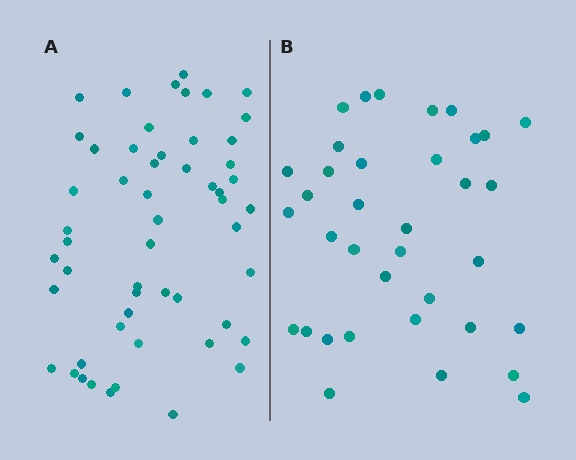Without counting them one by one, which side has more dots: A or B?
Region A (the left region) has more dots.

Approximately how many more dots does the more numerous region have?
Region A has approximately 20 more dots than region B.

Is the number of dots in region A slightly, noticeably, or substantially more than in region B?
Region A has substantially more. The ratio is roughly 1.5 to 1.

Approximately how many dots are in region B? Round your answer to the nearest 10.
About 40 dots. (The exact count is 36, which rounds to 40.)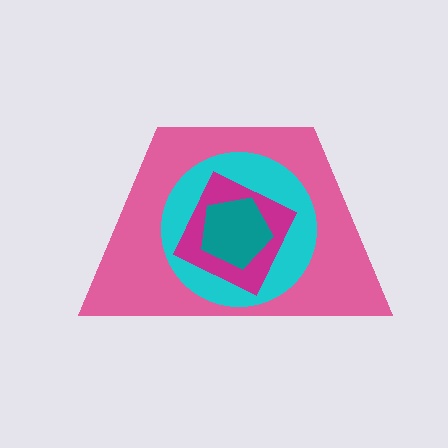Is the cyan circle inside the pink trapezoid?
Yes.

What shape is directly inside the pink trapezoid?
The cyan circle.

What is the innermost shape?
The teal pentagon.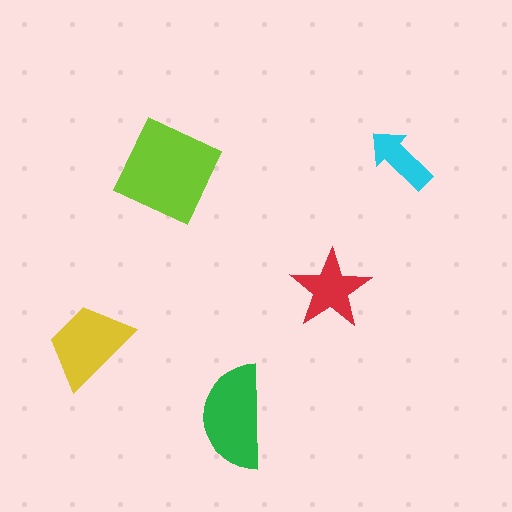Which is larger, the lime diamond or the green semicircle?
The lime diamond.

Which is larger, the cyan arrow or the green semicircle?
The green semicircle.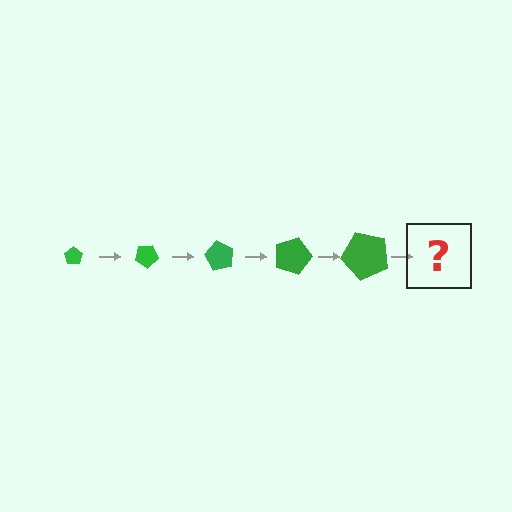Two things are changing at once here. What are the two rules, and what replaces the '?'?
The two rules are that the pentagon grows larger each step and it rotates 30 degrees each step. The '?' should be a pentagon, larger than the previous one and rotated 150 degrees from the start.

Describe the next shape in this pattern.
It should be a pentagon, larger than the previous one and rotated 150 degrees from the start.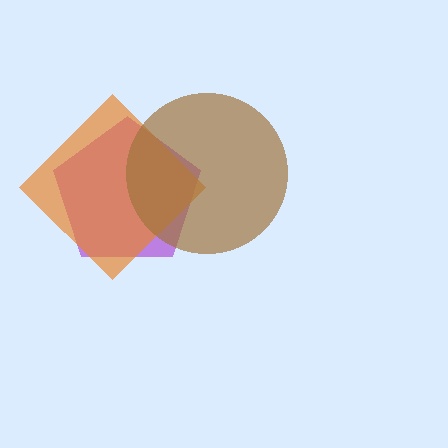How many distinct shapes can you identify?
There are 3 distinct shapes: a purple pentagon, an orange diamond, a brown circle.